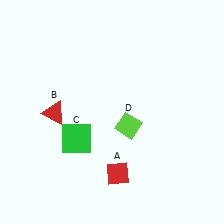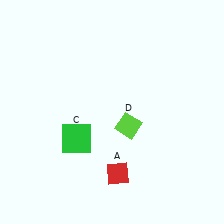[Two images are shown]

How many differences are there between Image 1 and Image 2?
There is 1 difference between the two images.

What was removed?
The red triangle (B) was removed in Image 2.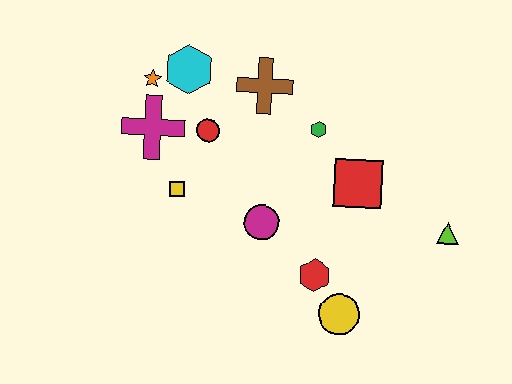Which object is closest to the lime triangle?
The red square is closest to the lime triangle.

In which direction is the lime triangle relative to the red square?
The lime triangle is to the right of the red square.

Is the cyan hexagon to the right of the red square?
No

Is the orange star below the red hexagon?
No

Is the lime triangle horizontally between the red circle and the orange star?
No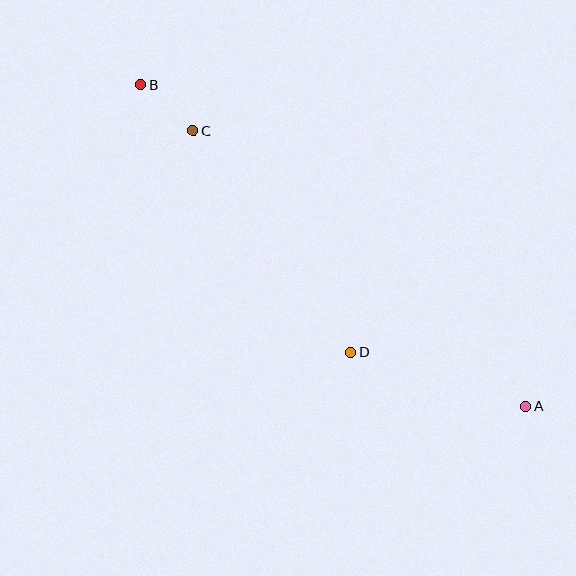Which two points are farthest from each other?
Points A and B are farthest from each other.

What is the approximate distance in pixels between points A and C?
The distance between A and C is approximately 431 pixels.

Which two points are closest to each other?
Points B and C are closest to each other.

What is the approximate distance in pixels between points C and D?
The distance between C and D is approximately 272 pixels.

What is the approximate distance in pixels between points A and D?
The distance between A and D is approximately 183 pixels.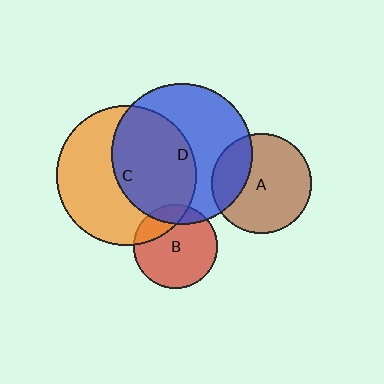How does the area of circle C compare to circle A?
Approximately 1.9 times.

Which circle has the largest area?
Circle D (blue).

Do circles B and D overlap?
Yes.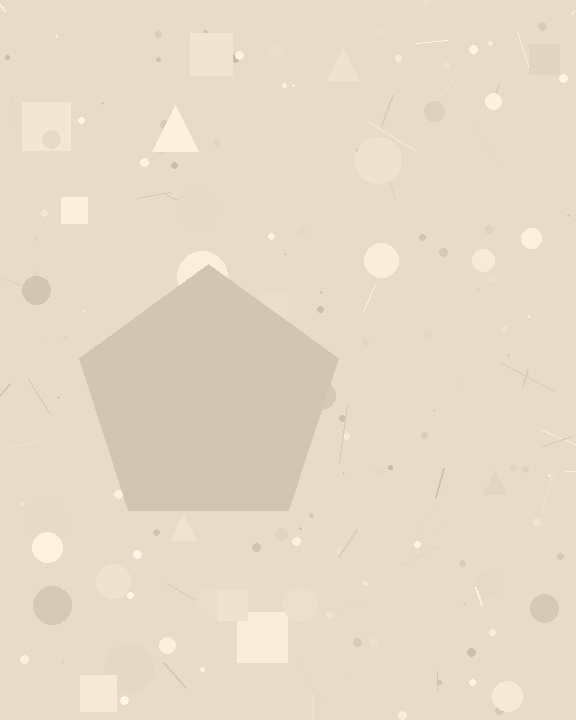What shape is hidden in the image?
A pentagon is hidden in the image.